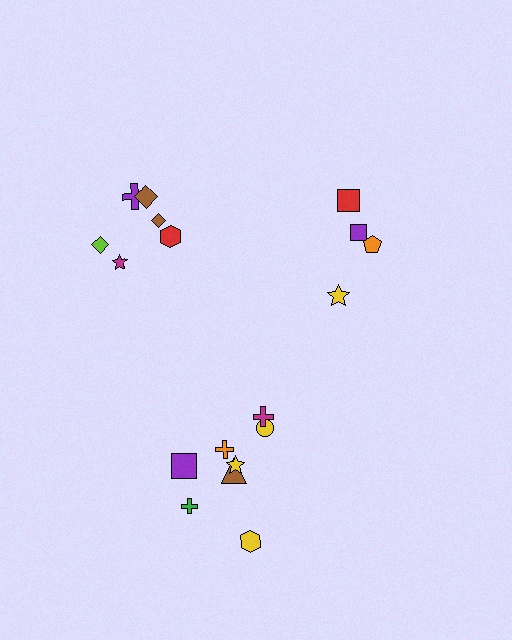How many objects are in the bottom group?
There are 8 objects.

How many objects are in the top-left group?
There are 6 objects.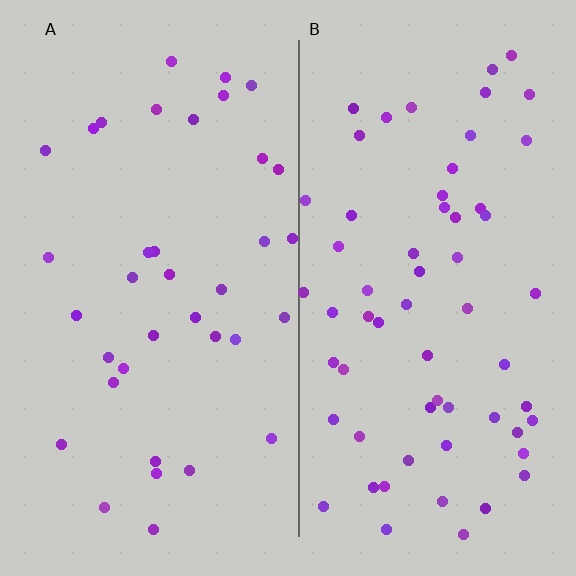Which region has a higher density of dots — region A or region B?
B (the right).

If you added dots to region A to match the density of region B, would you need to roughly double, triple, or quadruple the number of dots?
Approximately double.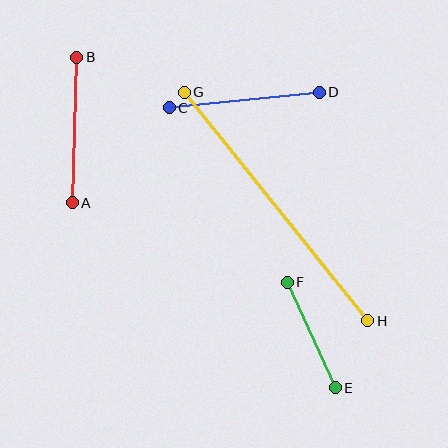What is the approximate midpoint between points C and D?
The midpoint is at approximately (244, 100) pixels.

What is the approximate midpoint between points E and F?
The midpoint is at approximately (311, 335) pixels.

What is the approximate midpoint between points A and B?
The midpoint is at approximately (75, 130) pixels.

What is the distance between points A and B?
The distance is approximately 146 pixels.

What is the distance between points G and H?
The distance is approximately 293 pixels.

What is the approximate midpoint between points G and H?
The midpoint is at approximately (276, 207) pixels.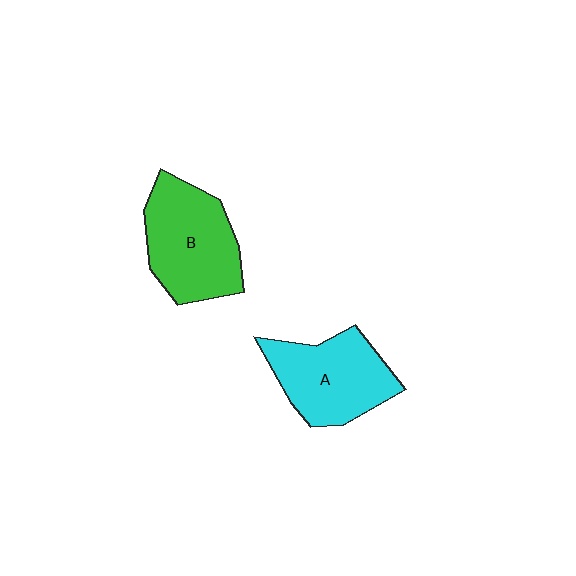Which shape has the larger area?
Shape B (green).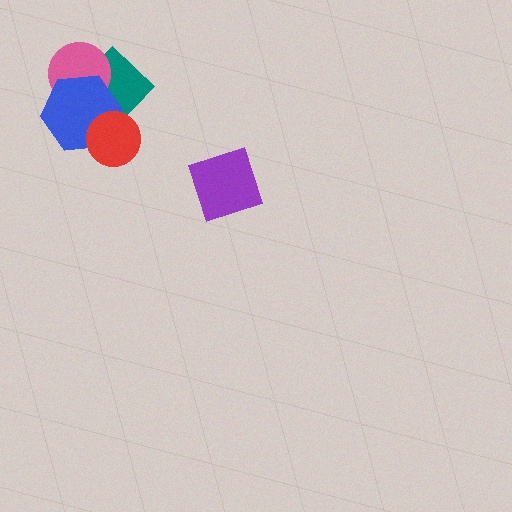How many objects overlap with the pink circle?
2 objects overlap with the pink circle.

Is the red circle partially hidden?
No, no other shape covers it.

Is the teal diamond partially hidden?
Yes, it is partially covered by another shape.